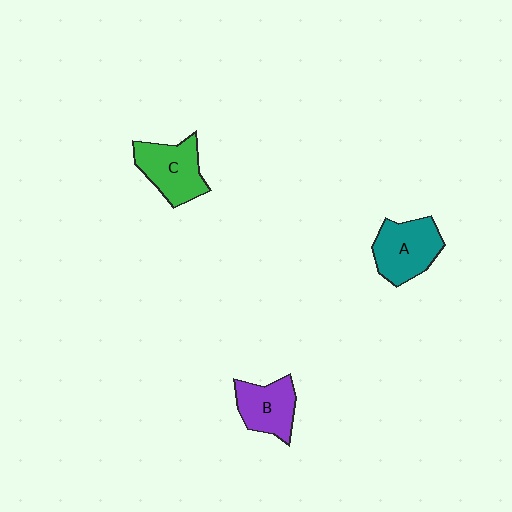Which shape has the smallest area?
Shape B (purple).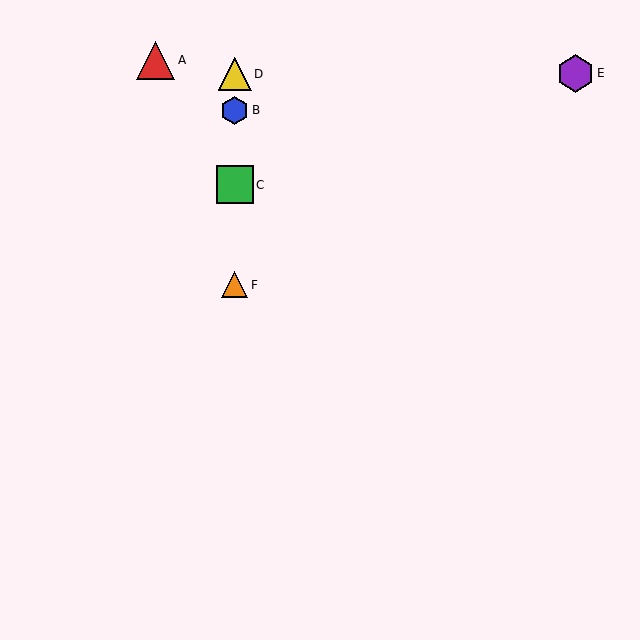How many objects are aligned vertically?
4 objects (B, C, D, F) are aligned vertically.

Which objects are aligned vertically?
Objects B, C, D, F are aligned vertically.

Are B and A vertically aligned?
No, B is at x≈235 and A is at x≈156.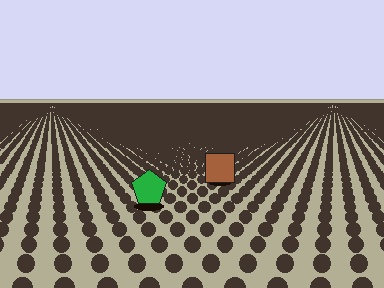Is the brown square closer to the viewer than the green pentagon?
No. The green pentagon is closer — you can tell from the texture gradient: the ground texture is coarser near it.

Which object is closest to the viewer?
The green pentagon is closest. The texture marks near it are larger and more spread out.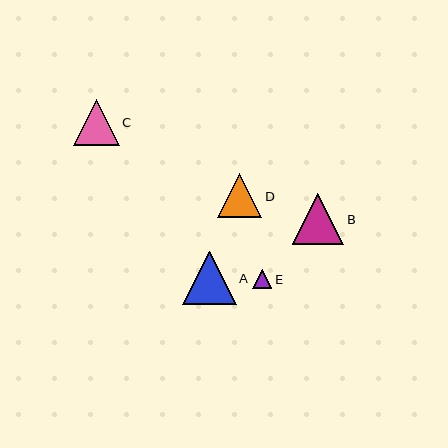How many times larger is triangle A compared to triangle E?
Triangle A is approximately 2.8 times the size of triangle E.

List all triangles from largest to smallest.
From largest to smallest: A, B, C, D, E.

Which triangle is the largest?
Triangle A is the largest with a size of approximately 53 pixels.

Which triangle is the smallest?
Triangle E is the smallest with a size of approximately 19 pixels.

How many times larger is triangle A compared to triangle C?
Triangle A is approximately 1.2 times the size of triangle C.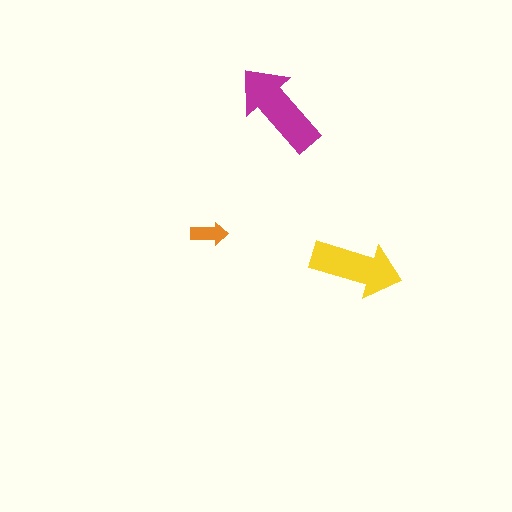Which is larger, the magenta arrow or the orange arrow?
The magenta one.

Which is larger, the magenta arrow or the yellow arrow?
The magenta one.